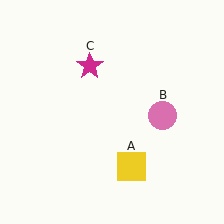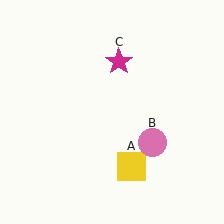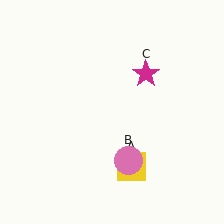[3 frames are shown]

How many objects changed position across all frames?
2 objects changed position: pink circle (object B), magenta star (object C).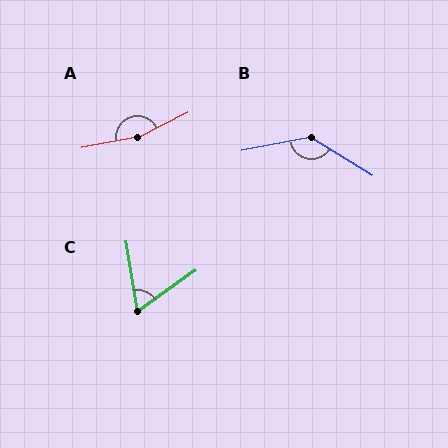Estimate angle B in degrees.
Approximately 137 degrees.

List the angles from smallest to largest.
C (64°), B (137°), A (164°).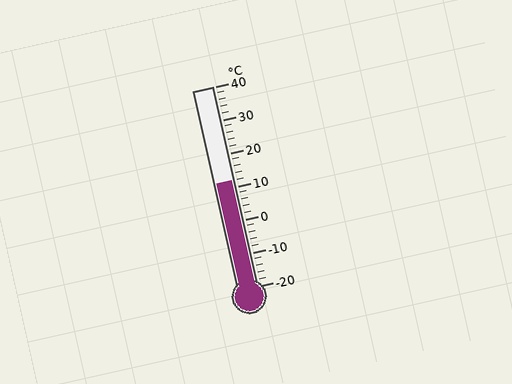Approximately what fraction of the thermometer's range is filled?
The thermometer is filled to approximately 55% of its range.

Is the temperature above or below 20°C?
The temperature is below 20°C.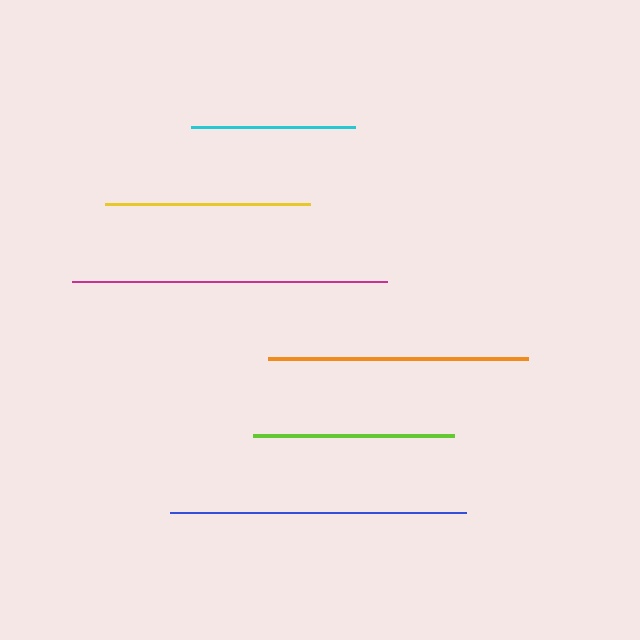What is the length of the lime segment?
The lime segment is approximately 201 pixels long.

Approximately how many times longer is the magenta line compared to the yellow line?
The magenta line is approximately 1.5 times the length of the yellow line.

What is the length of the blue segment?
The blue segment is approximately 296 pixels long.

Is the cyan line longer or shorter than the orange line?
The orange line is longer than the cyan line.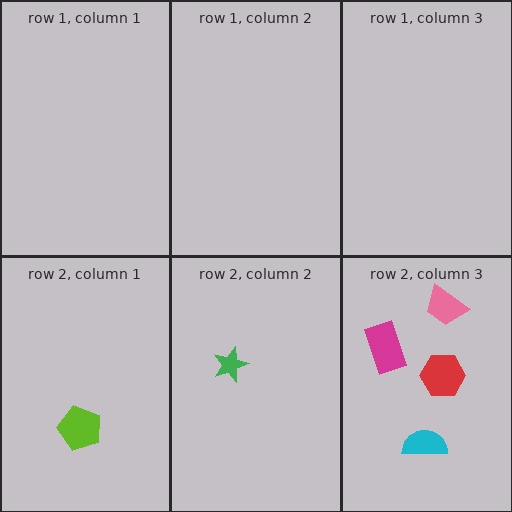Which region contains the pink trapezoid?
The row 2, column 3 region.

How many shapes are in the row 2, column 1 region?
1.